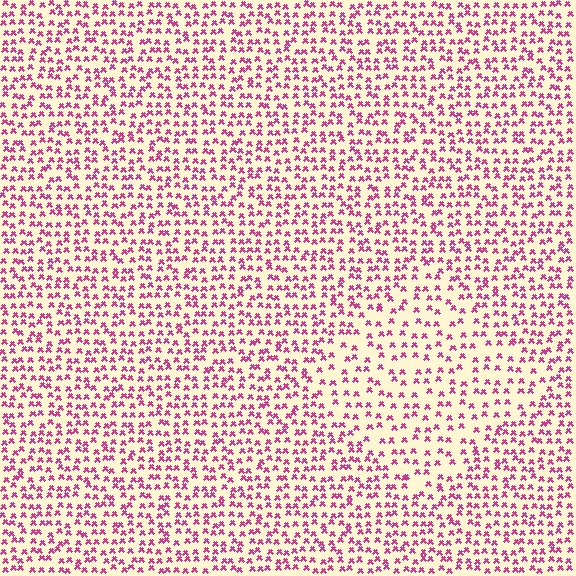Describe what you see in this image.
The image contains small magenta elements arranged at two different densities. A diamond-shaped region is visible where the elements are less densely packed than the surrounding area.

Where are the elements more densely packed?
The elements are more densely packed outside the diamond boundary.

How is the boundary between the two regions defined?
The boundary is defined by a change in element density (approximately 1.7x ratio). All elements are the same color, size, and shape.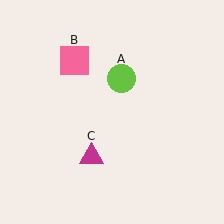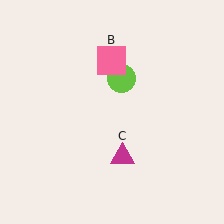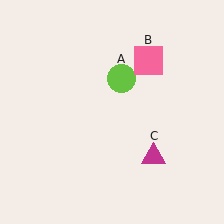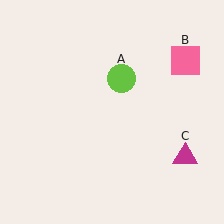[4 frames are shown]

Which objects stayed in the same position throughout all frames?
Lime circle (object A) remained stationary.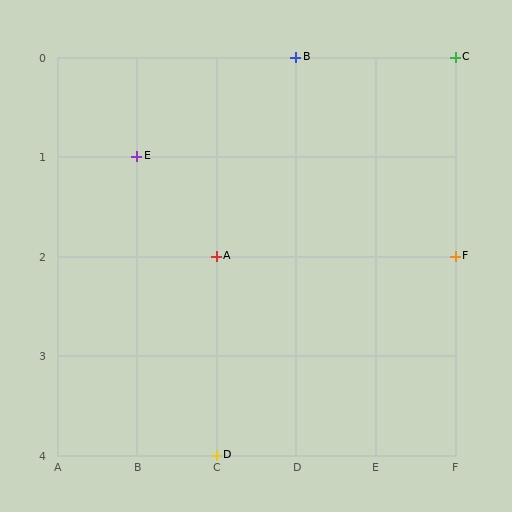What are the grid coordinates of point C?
Point C is at grid coordinates (F, 0).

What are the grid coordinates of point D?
Point D is at grid coordinates (C, 4).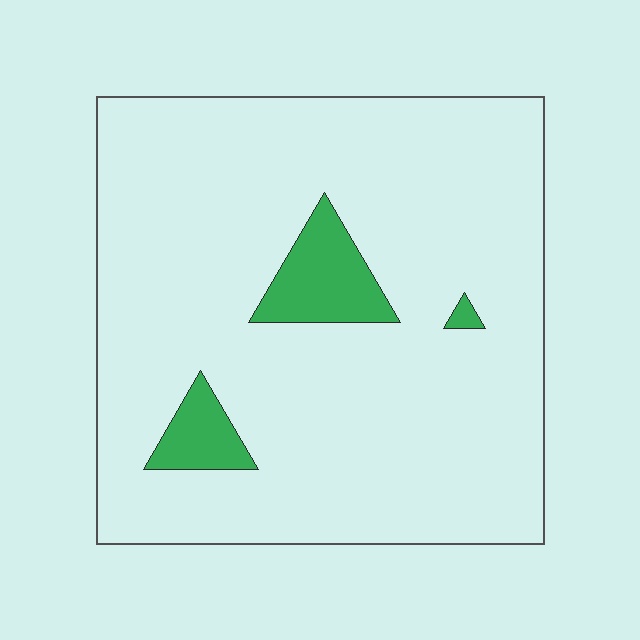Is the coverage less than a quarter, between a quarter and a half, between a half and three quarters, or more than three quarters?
Less than a quarter.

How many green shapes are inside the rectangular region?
3.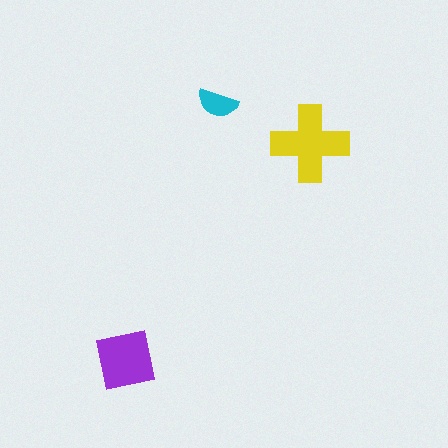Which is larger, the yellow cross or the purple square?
The yellow cross.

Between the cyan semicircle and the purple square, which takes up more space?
The purple square.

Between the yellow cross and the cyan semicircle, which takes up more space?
The yellow cross.